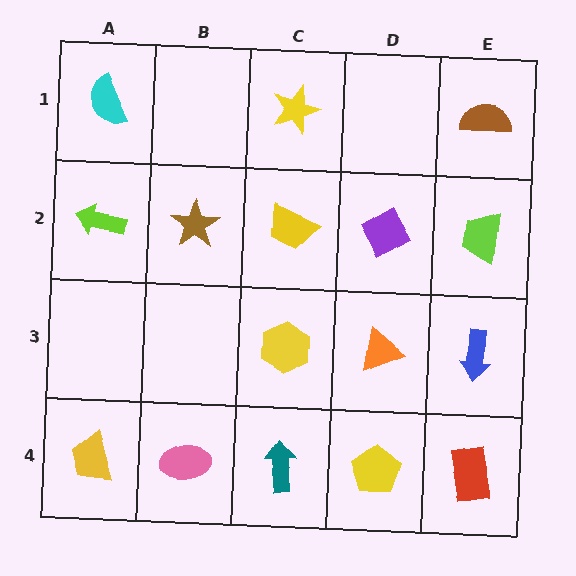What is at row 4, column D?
A yellow pentagon.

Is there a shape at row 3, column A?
No, that cell is empty.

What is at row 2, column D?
A purple diamond.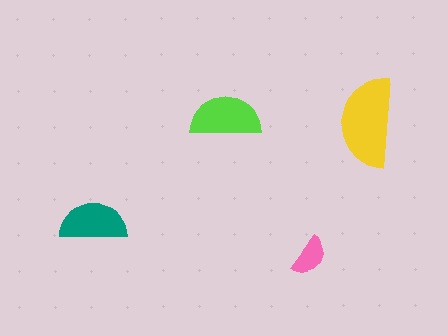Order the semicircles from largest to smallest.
the yellow one, the lime one, the teal one, the pink one.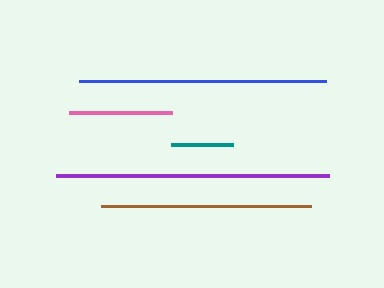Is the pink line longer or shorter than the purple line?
The purple line is longer than the pink line.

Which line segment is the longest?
The purple line is the longest at approximately 273 pixels.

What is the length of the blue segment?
The blue segment is approximately 248 pixels long.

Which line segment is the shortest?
The teal line is the shortest at approximately 62 pixels.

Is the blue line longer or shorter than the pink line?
The blue line is longer than the pink line.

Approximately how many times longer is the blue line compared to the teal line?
The blue line is approximately 4.0 times the length of the teal line.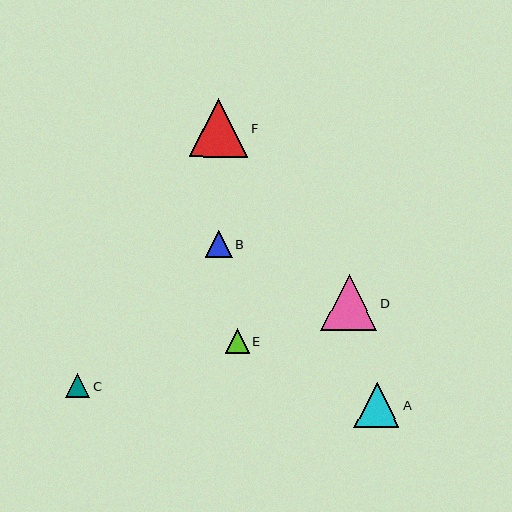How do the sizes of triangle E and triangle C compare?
Triangle E and triangle C are approximately the same size.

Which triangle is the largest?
Triangle F is the largest with a size of approximately 59 pixels.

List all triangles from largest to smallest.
From largest to smallest: F, D, A, B, E, C.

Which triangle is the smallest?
Triangle C is the smallest with a size of approximately 24 pixels.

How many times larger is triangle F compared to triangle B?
Triangle F is approximately 2.1 times the size of triangle B.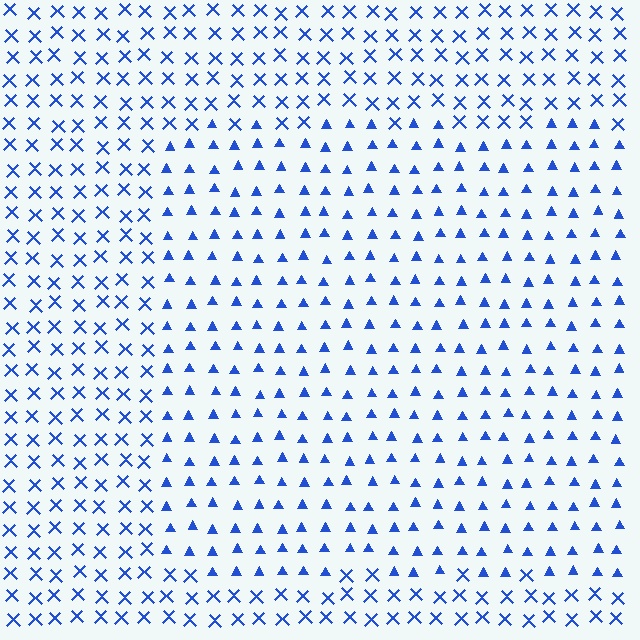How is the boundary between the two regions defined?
The boundary is defined by a change in element shape: triangles inside vs. X marks outside. All elements share the same color and spacing.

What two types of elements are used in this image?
The image uses triangles inside the rectangle region and X marks outside it.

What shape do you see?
I see a rectangle.